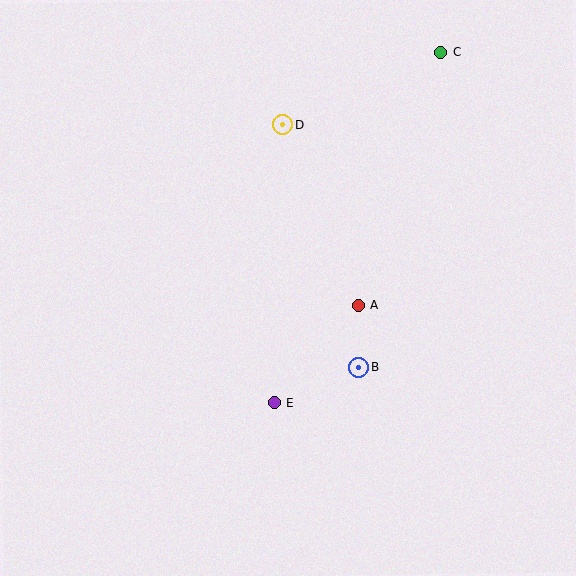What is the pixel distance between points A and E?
The distance between A and E is 129 pixels.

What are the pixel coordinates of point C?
Point C is at (441, 52).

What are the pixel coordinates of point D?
Point D is at (282, 125).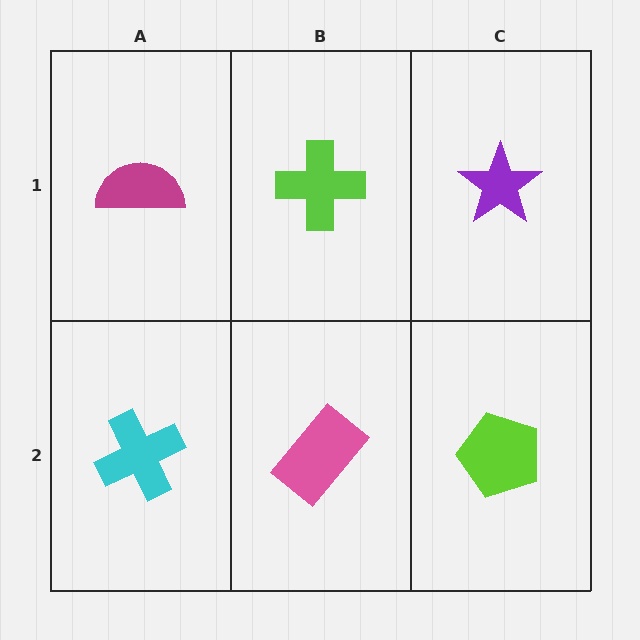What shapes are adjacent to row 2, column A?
A magenta semicircle (row 1, column A), a pink rectangle (row 2, column B).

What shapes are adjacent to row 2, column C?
A purple star (row 1, column C), a pink rectangle (row 2, column B).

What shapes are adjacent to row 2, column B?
A lime cross (row 1, column B), a cyan cross (row 2, column A), a lime pentagon (row 2, column C).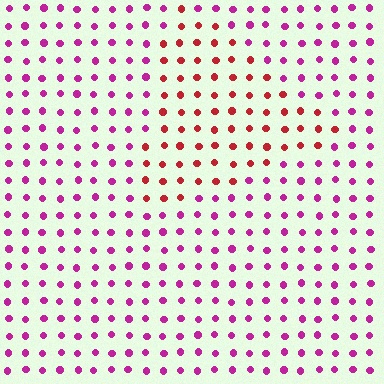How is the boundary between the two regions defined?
The boundary is defined purely by a slight shift in hue (about 42 degrees). Spacing, size, and orientation are identical on both sides.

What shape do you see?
I see a triangle.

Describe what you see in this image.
The image is filled with small magenta elements in a uniform arrangement. A triangle-shaped region is visible where the elements are tinted to a slightly different hue, forming a subtle color boundary.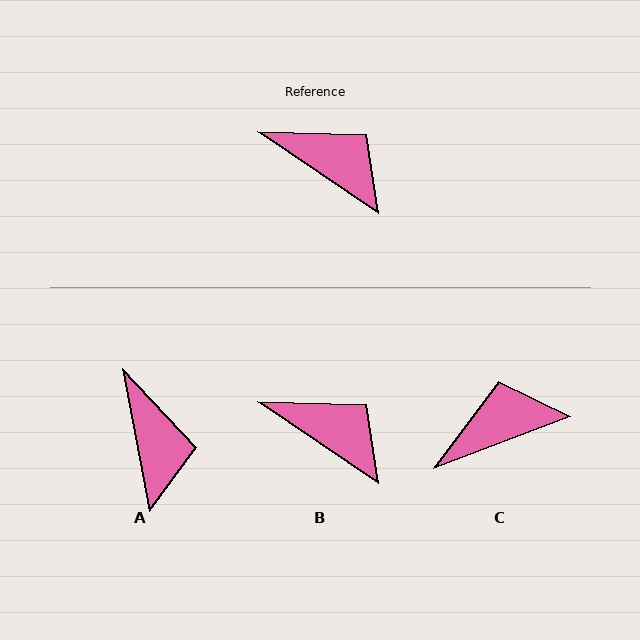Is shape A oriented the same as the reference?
No, it is off by about 45 degrees.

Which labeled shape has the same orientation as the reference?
B.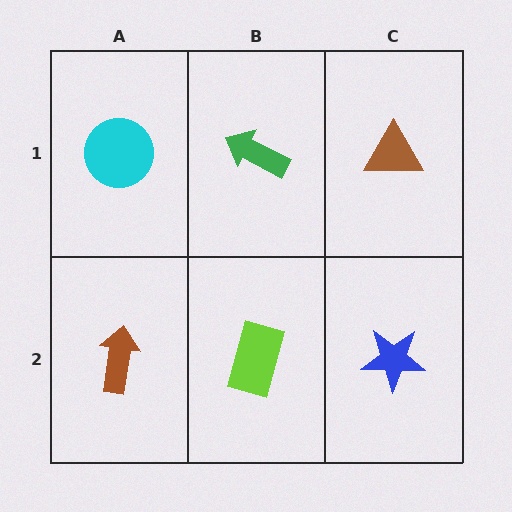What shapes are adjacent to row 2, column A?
A cyan circle (row 1, column A), a lime rectangle (row 2, column B).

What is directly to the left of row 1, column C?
A green arrow.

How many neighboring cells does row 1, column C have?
2.